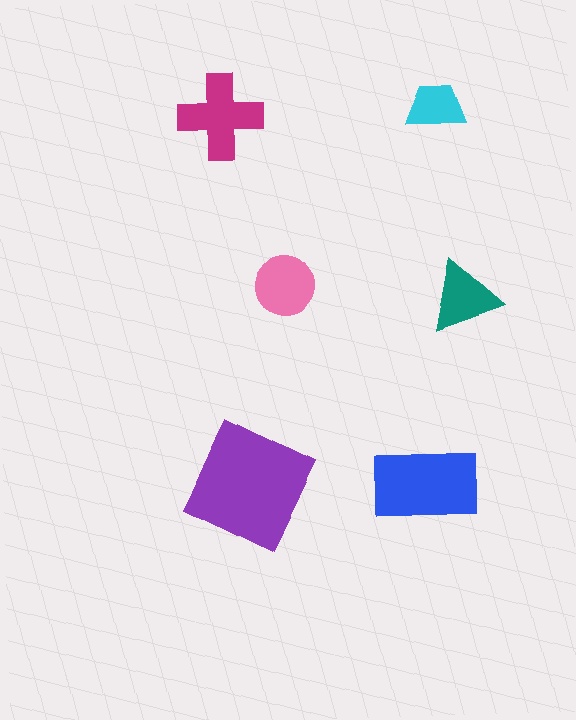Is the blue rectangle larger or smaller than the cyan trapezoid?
Larger.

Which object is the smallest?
The cyan trapezoid.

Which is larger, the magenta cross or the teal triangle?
The magenta cross.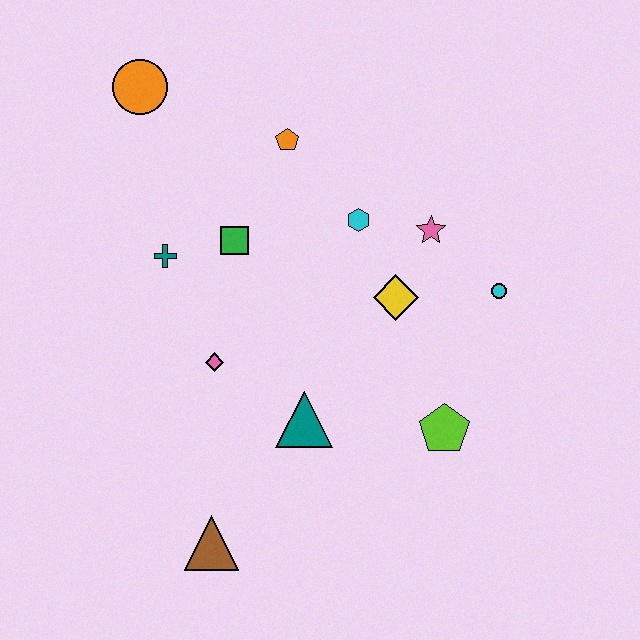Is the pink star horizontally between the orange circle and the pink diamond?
No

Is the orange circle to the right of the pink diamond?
No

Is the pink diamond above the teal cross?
No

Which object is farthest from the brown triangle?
The orange circle is farthest from the brown triangle.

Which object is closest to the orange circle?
The orange pentagon is closest to the orange circle.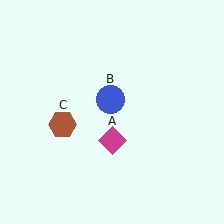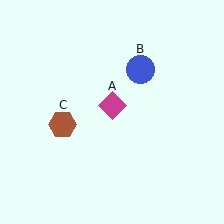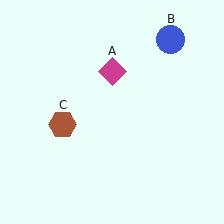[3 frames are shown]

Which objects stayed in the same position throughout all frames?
Brown hexagon (object C) remained stationary.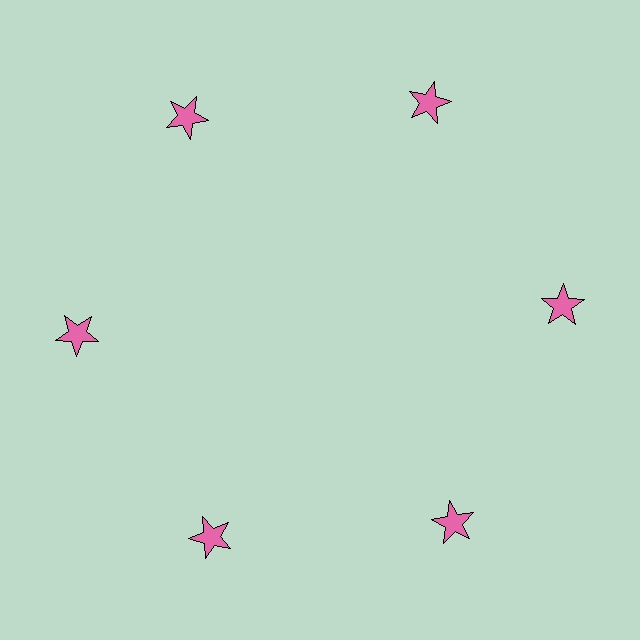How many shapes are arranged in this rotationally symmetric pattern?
There are 6 shapes, arranged in 6 groups of 1.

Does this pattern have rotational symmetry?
Yes, this pattern has 6-fold rotational symmetry. It looks the same after rotating 60 degrees around the center.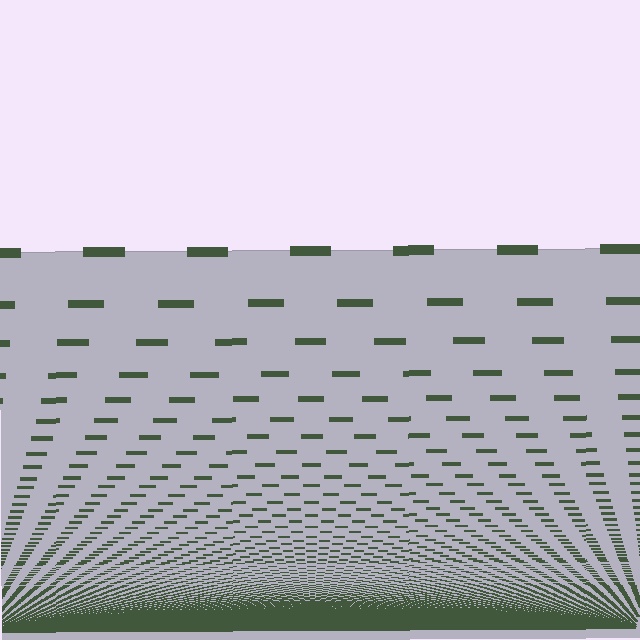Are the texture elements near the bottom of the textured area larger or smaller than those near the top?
Smaller. The gradient is inverted — elements near the bottom are smaller and denser.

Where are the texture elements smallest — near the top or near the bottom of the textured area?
Near the bottom.